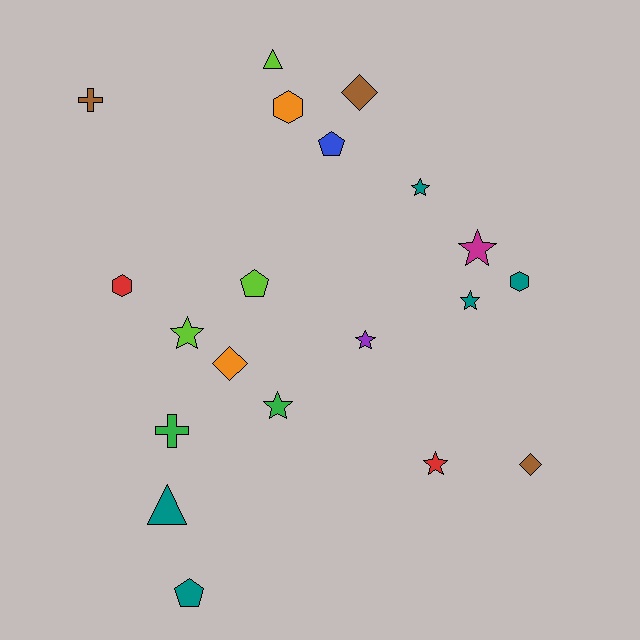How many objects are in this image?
There are 20 objects.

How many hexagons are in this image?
There are 3 hexagons.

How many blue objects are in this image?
There is 1 blue object.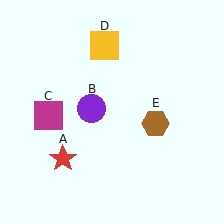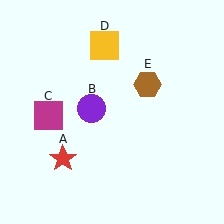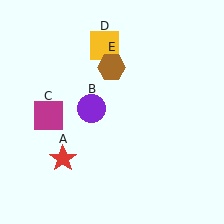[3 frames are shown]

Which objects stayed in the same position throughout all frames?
Red star (object A) and purple circle (object B) and magenta square (object C) and yellow square (object D) remained stationary.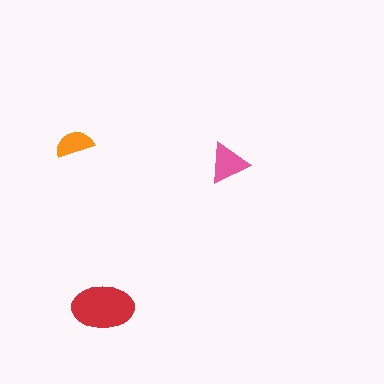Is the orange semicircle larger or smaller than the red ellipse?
Smaller.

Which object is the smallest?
The orange semicircle.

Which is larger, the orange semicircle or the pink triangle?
The pink triangle.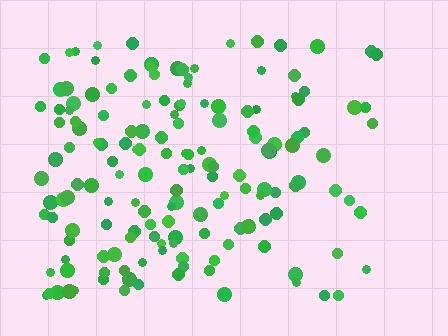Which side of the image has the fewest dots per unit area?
The right.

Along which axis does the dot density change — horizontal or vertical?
Horizontal.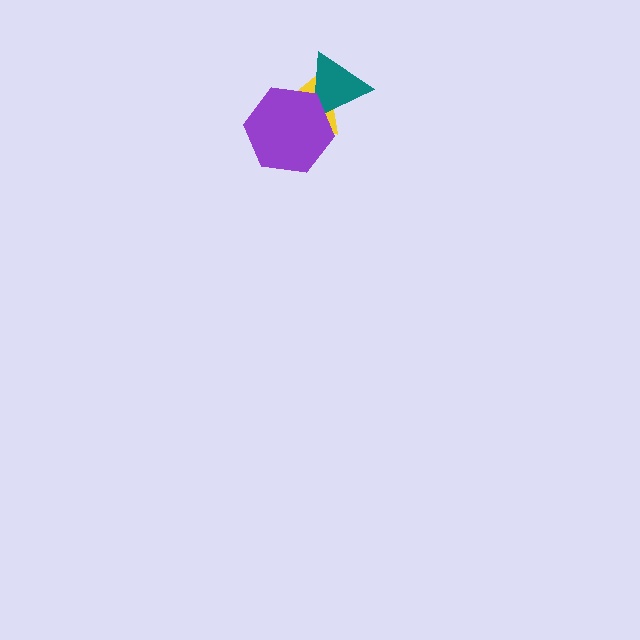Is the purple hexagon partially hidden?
No, no other shape covers it.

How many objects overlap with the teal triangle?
2 objects overlap with the teal triangle.